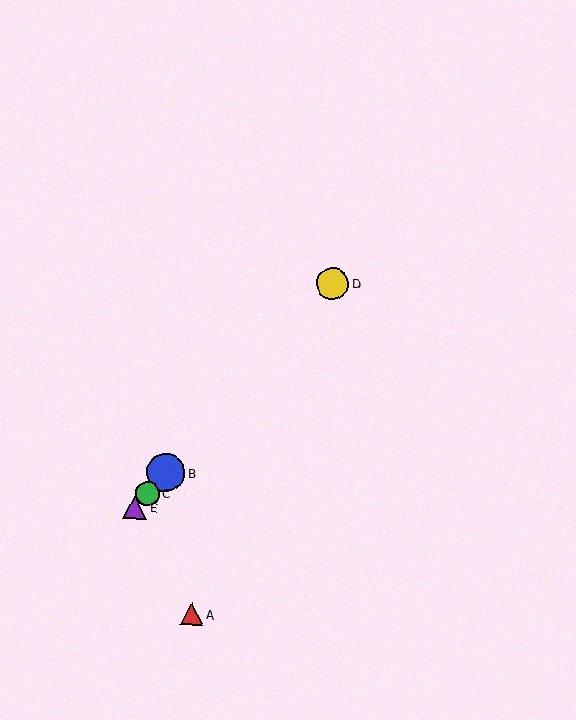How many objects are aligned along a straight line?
4 objects (B, C, D, E) are aligned along a straight line.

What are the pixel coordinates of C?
Object C is at (148, 493).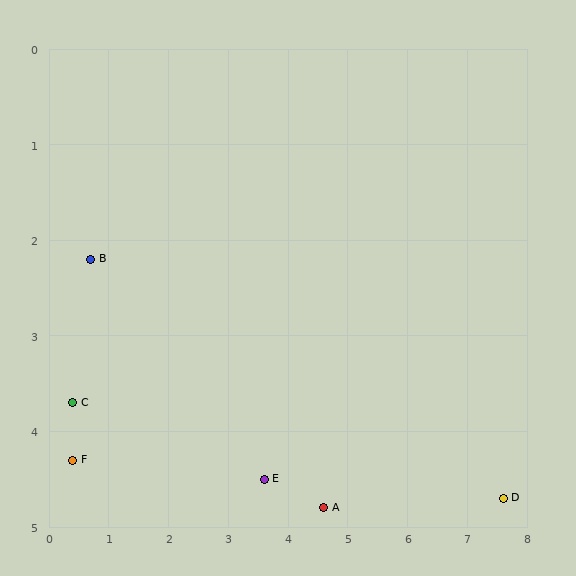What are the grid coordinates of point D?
Point D is at approximately (7.6, 4.7).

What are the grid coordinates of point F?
Point F is at approximately (0.4, 4.3).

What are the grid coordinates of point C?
Point C is at approximately (0.4, 3.7).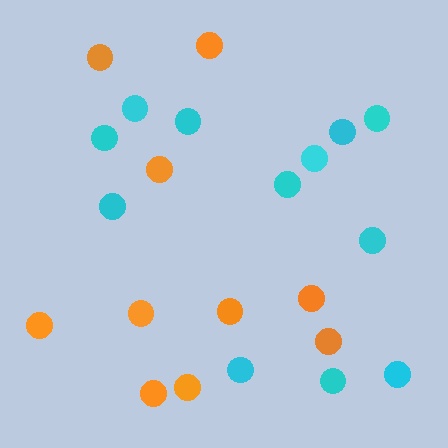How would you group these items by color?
There are 2 groups: one group of orange circles (10) and one group of cyan circles (12).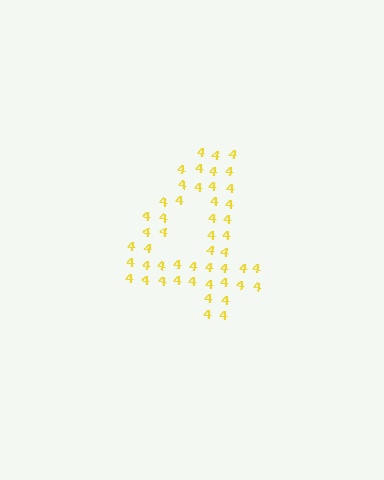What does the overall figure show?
The overall figure shows the digit 4.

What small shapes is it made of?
It is made of small digit 4's.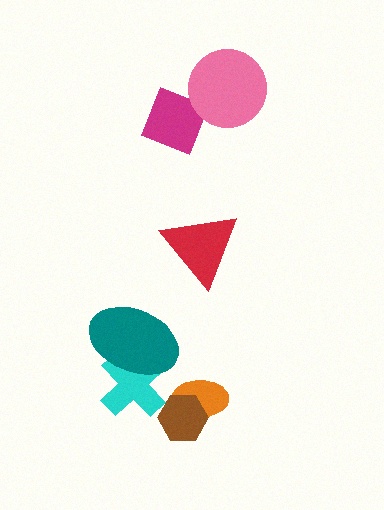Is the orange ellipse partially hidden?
Yes, it is partially covered by another shape.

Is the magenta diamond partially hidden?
Yes, it is partially covered by another shape.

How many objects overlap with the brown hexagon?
1 object overlaps with the brown hexagon.